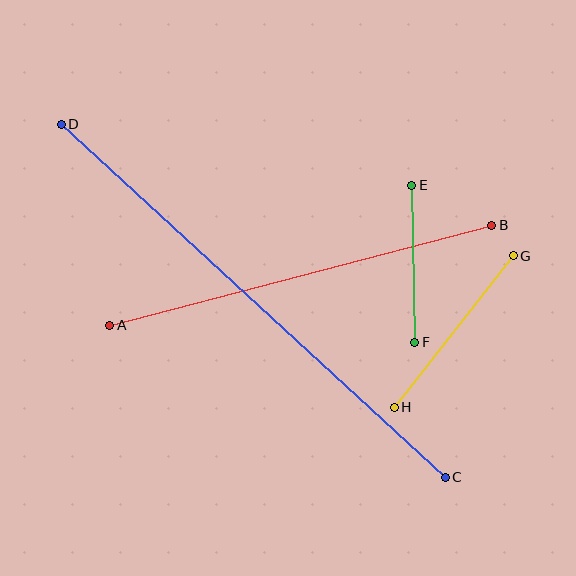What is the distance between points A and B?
The distance is approximately 395 pixels.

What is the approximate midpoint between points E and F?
The midpoint is at approximately (413, 264) pixels.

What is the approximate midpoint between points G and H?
The midpoint is at approximately (454, 332) pixels.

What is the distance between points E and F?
The distance is approximately 157 pixels.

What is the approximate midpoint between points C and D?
The midpoint is at approximately (253, 301) pixels.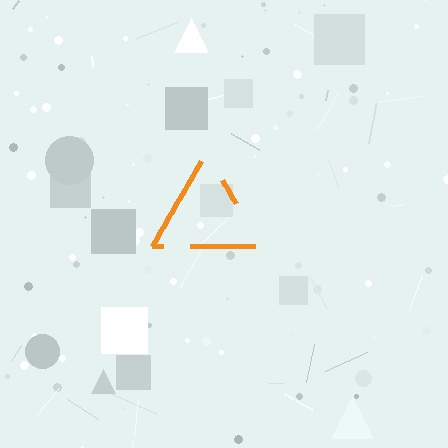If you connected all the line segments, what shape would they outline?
They would outline a triangle.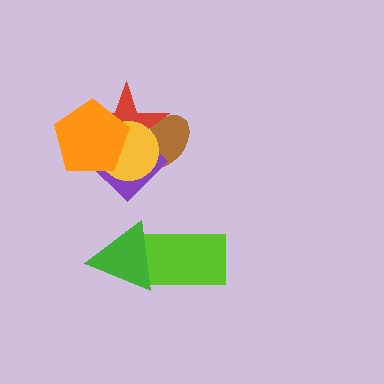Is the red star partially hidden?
Yes, it is partially covered by another shape.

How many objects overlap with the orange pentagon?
3 objects overlap with the orange pentagon.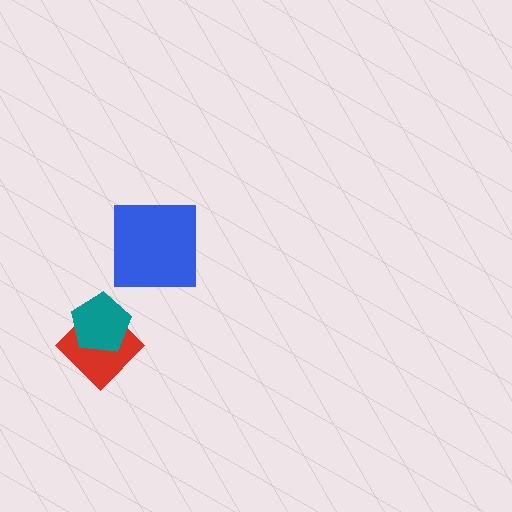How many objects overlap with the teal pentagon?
1 object overlaps with the teal pentagon.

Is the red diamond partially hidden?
Yes, it is partially covered by another shape.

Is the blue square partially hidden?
No, no other shape covers it.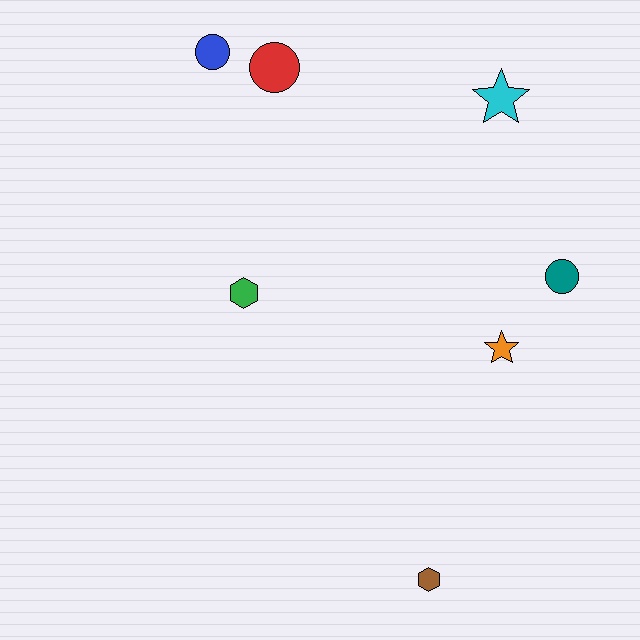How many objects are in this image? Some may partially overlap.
There are 7 objects.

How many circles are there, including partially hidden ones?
There are 3 circles.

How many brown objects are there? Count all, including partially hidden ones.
There is 1 brown object.